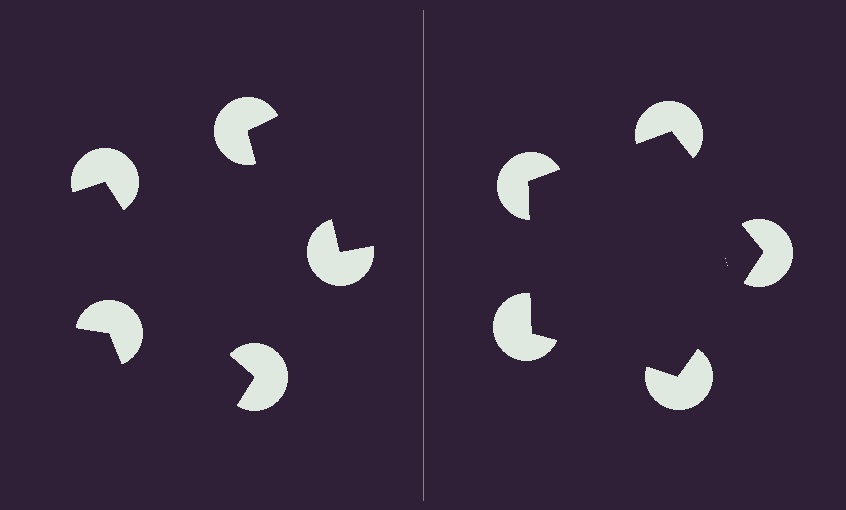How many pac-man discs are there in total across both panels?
10 — 5 on each side.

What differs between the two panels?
The pac-man discs are positioned identically on both sides; only the wedge orientations differ. On the right they align to a pentagon; on the left they are misaligned.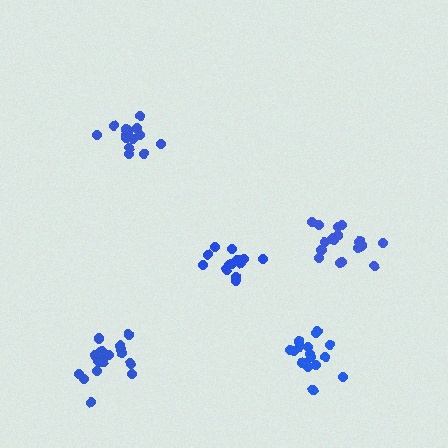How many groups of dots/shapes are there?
There are 5 groups.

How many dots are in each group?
Group 1: 17 dots, Group 2: 19 dots, Group 3: 13 dots, Group 4: 16 dots, Group 5: 18 dots (83 total).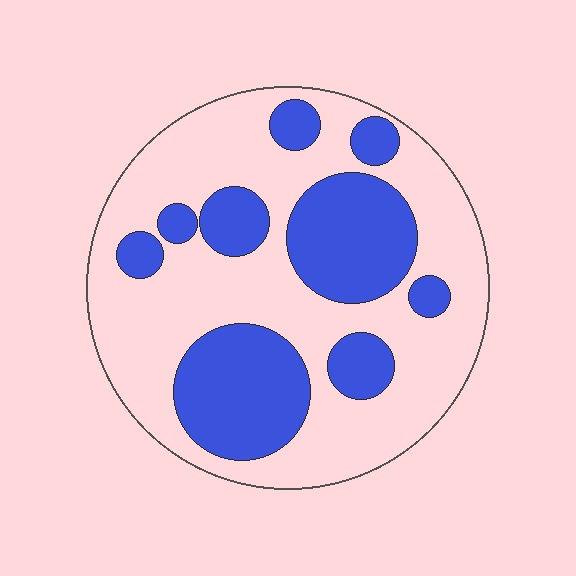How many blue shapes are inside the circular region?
9.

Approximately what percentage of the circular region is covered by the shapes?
Approximately 35%.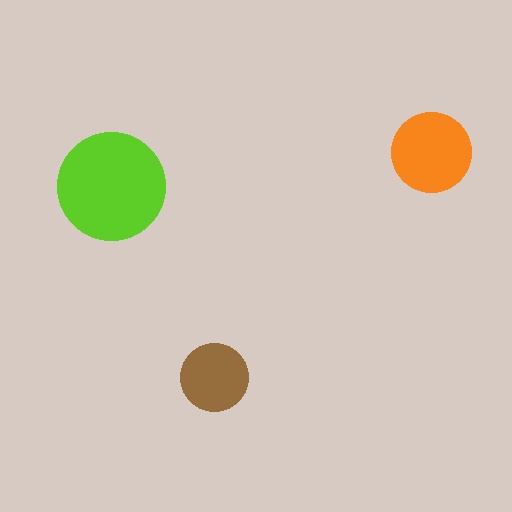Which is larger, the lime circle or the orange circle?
The lime one.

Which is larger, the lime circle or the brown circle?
The lime one.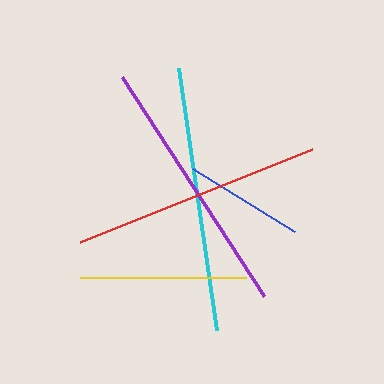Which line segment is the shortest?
The blue line is the shortest at approximately 120 pixels.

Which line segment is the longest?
The cyan line is the longest at approximately 266 pixels.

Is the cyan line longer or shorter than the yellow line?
The cyan line is longer than the yellow line.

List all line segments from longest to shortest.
From longest to shortest: cyan, purple, red, yellow, blue.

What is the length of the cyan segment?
The cyan segment is approximately 266 pixels long.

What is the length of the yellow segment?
The yellow segment is approximately 167 pixels long.